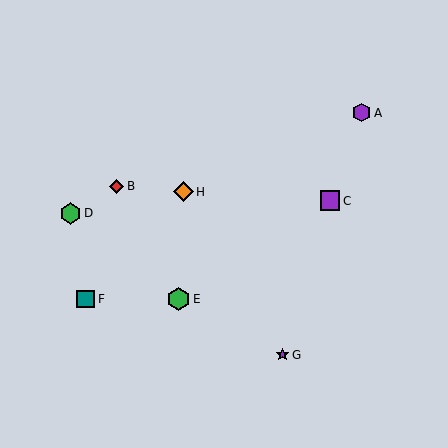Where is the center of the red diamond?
The center of the red diamond is at (117, 186).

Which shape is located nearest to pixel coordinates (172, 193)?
The orange diamond (labeled H) at (183, 192) is nearest to that location.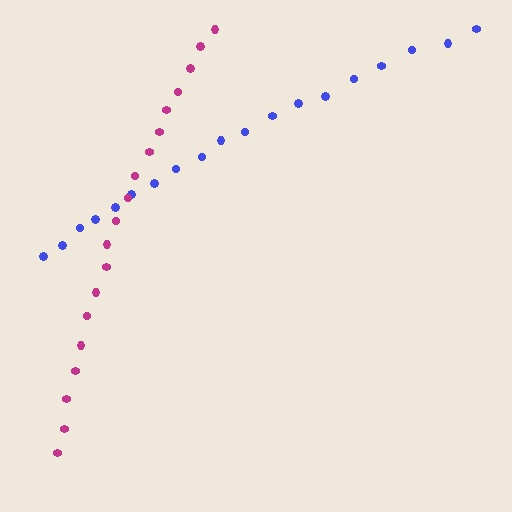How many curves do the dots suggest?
There are 2 distinct paths.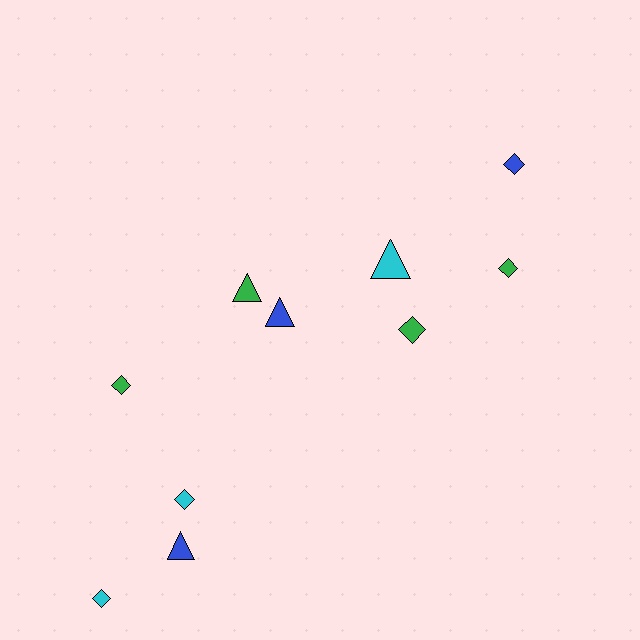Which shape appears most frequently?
Diamond, with 6 objects.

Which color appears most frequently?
Green, with 4 objects.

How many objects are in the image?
There are 10 objects.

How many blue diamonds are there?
There is 1 blue diamond.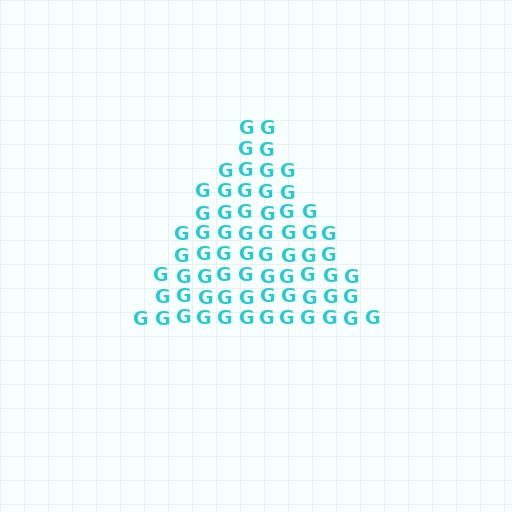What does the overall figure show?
The overall figure shows a triangle.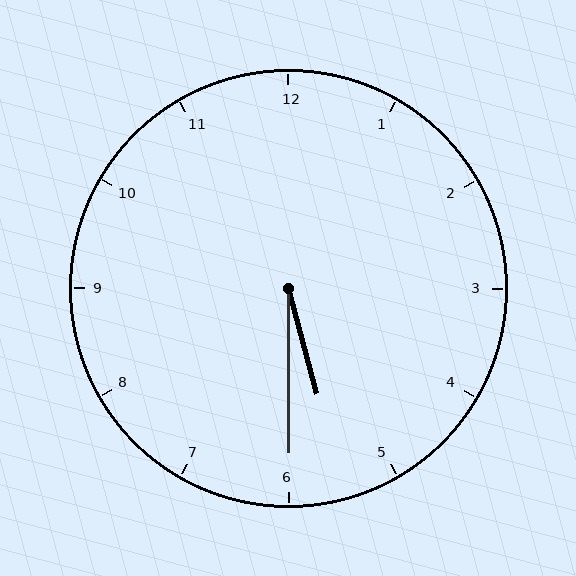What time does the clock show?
5:30.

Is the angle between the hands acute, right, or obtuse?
It is acute.